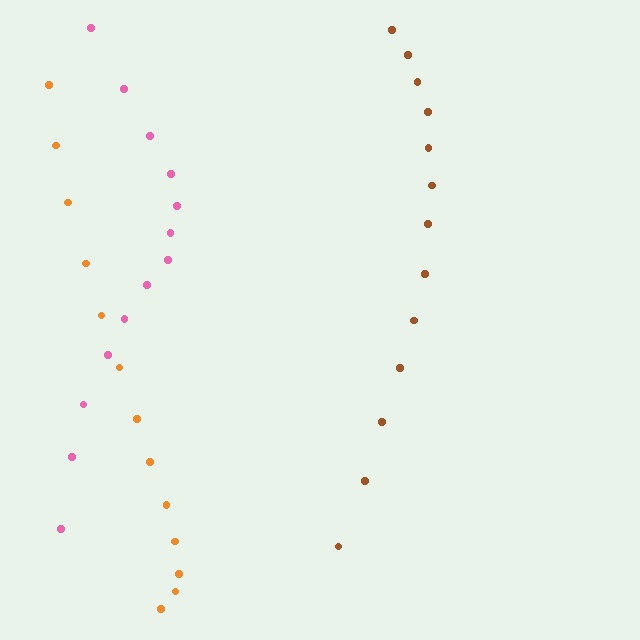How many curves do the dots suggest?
There are 3 distinct paths.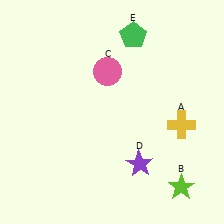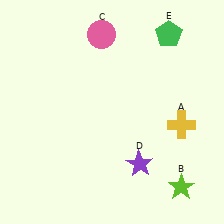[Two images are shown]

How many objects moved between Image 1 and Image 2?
2 objects moved between the two images.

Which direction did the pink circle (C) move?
The pink circle (C) moved up.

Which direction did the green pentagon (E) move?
The green pentagon (E) moved right.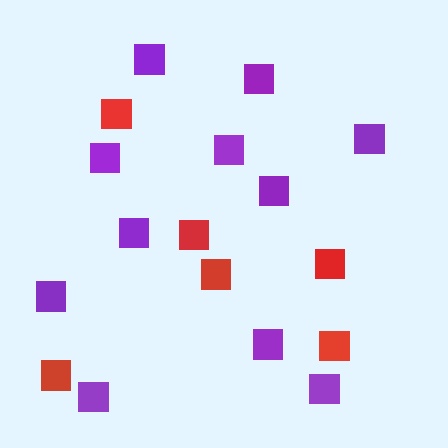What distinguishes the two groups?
There are 2 groups: one group of red squares (6) and one group of purple squares (11).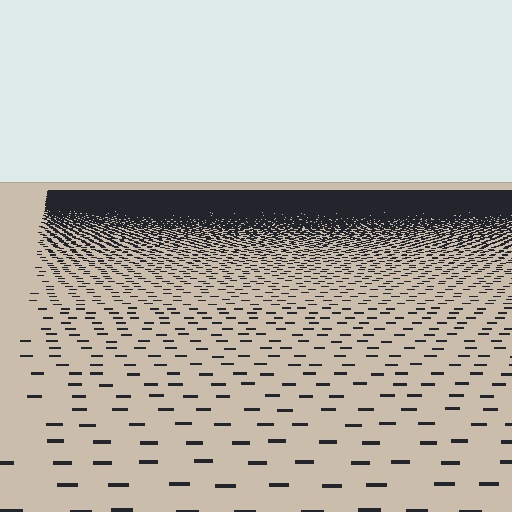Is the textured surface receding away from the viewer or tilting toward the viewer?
The surface is receding away from the viewer. Texture elements get smaller and denser toward the top.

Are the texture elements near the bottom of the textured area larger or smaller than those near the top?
Larger. Near the bottom, elements are closer to the viewer and appear at a bigger on-screen size.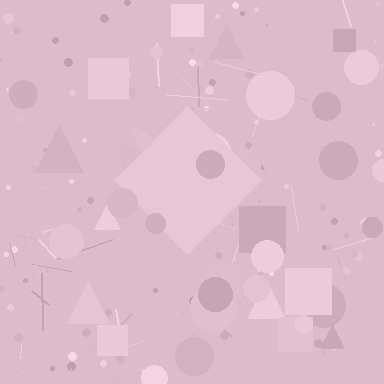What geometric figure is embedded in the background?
A diamond is embedded in the background.